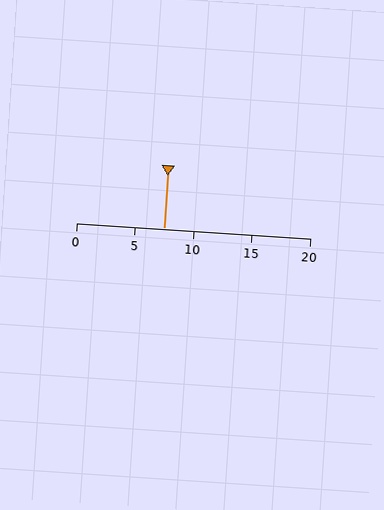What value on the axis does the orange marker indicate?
The marker indicates approximately 7.5.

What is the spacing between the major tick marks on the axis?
The major ticks are spaced 5 apart.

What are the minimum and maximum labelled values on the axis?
The axis runs from 0 to 20.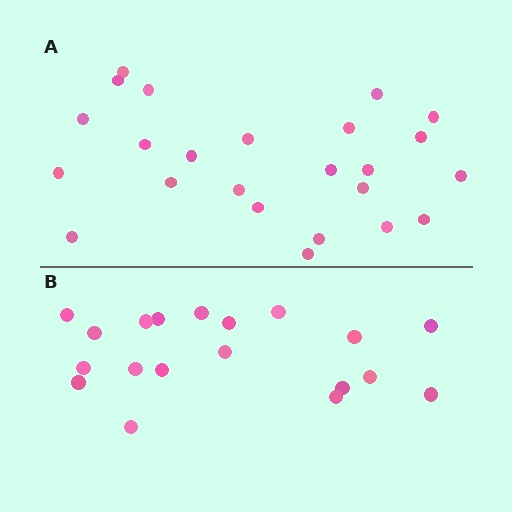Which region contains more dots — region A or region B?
Region A (the top region) has more dots.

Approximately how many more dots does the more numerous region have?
Region A has about 5 more dots than region B.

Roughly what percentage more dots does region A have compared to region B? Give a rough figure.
About 25% more.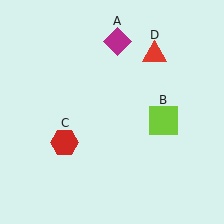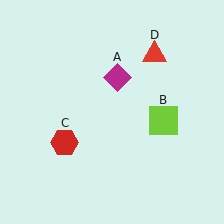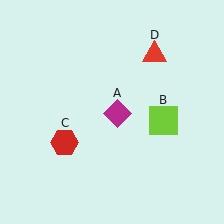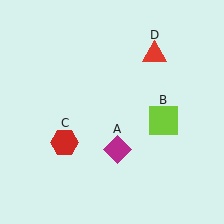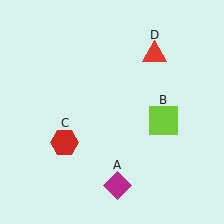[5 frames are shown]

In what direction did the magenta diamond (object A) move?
The magenta diamond (object A) moved down.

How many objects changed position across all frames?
1 object changed position: magenta diamond (object A).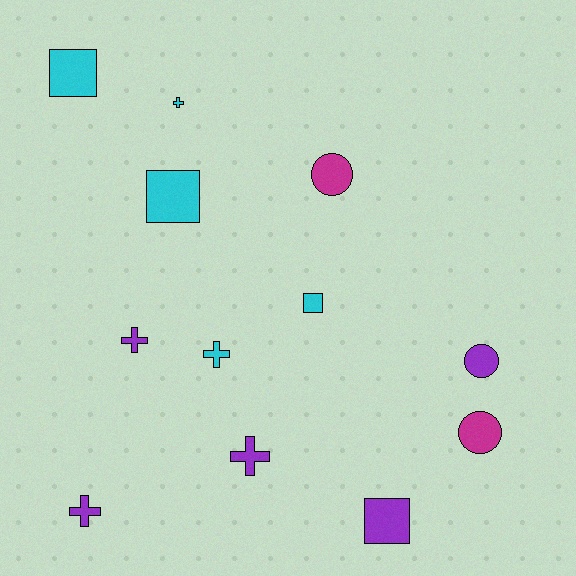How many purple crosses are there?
There are 3 purple crosses.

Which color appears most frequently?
Purple, with 5 objects.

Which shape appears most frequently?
Cross, with 5 objects.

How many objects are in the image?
There are 12 objects.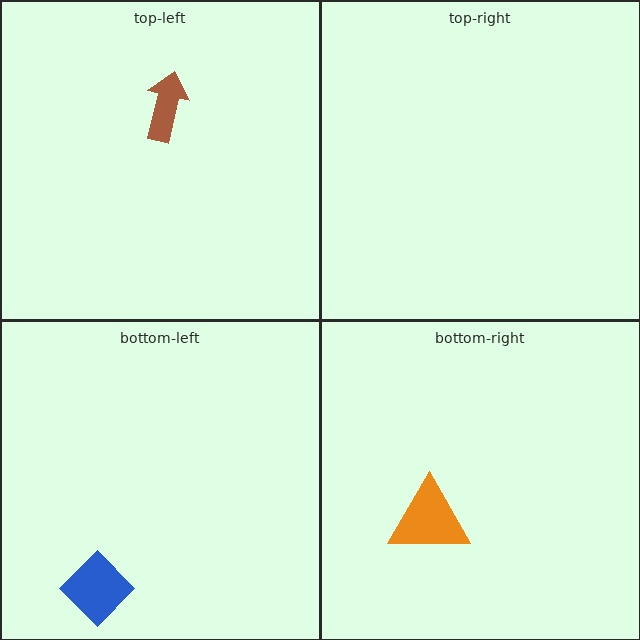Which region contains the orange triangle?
The bottom-right region.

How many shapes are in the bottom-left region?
1.